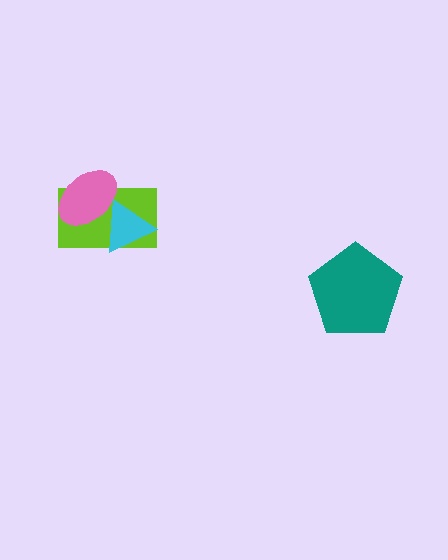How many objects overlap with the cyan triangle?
2 objects overlap with the cyan triangle.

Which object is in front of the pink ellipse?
The cyan triangle is in front of the pink ellipse.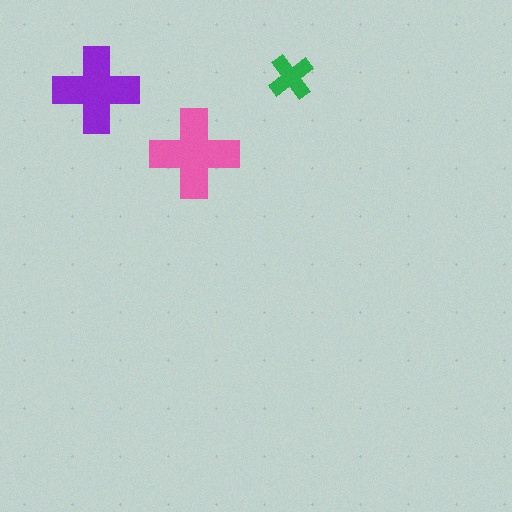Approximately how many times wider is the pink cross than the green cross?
About 2 times wider.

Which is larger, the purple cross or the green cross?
The purple one.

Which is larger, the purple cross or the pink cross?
The pink one.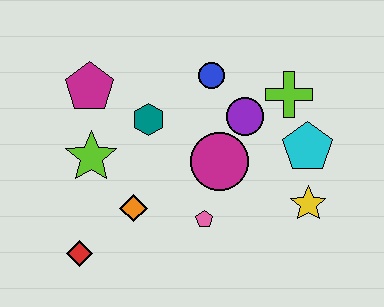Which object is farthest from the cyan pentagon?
The red diamond is farthest from the cyan pentagon.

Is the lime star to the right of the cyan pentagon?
No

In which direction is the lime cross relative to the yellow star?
The lime cross is above the yellow star.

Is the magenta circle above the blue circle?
No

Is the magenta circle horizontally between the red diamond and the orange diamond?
No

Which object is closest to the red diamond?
The orange diamond is closest to the red diamond.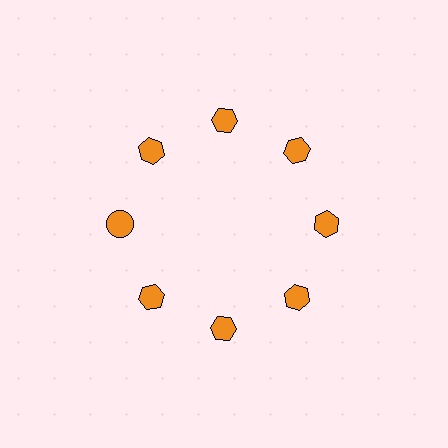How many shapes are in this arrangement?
There are 8 shapes arranged in a ring pattern.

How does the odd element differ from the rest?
It has a different shape: circle instead of hexagon.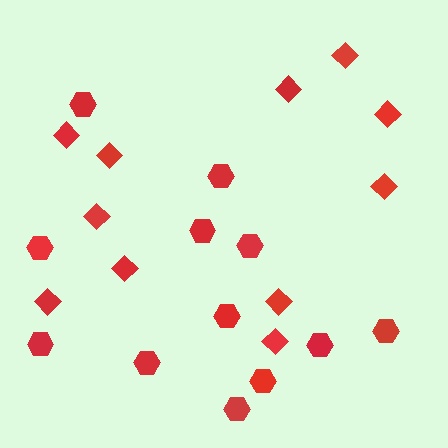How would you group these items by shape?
There are 2 groups: one group of diamonds (11) and one group of hexagons (12).